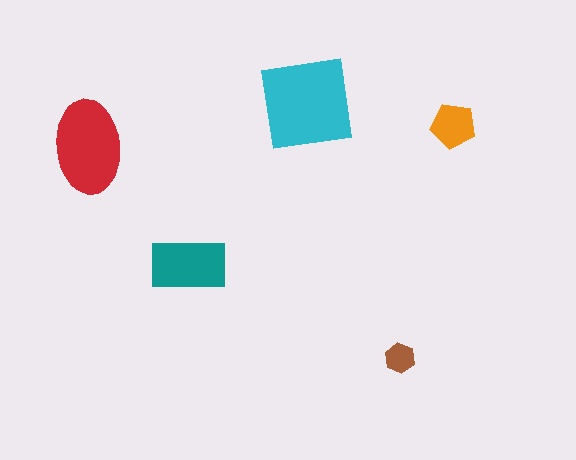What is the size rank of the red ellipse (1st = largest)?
2nd.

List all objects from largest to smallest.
The cyan square, the red ellipse, the teal rectangle, the orange pentagon, the brown hexagon.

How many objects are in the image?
There are 5 objects in the image.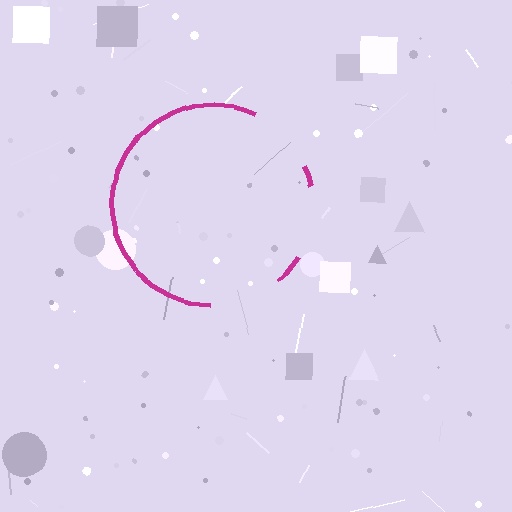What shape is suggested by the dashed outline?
The dashed outline suggests a circle.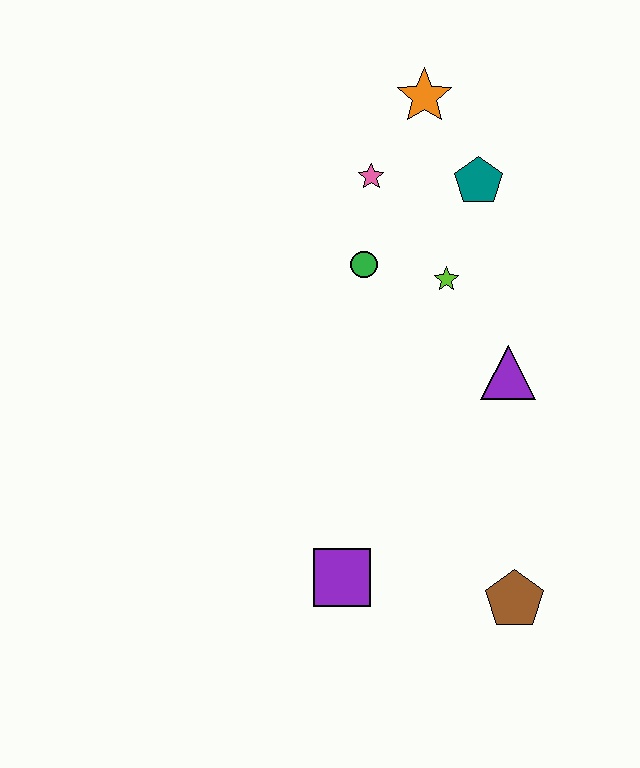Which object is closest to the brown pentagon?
The purple square is closest to the brown pentagon.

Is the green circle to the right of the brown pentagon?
No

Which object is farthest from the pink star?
The brown pentagon is farthest from the pink star.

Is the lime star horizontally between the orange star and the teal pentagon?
Yes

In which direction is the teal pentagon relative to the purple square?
The teal pentagon is above the purple square.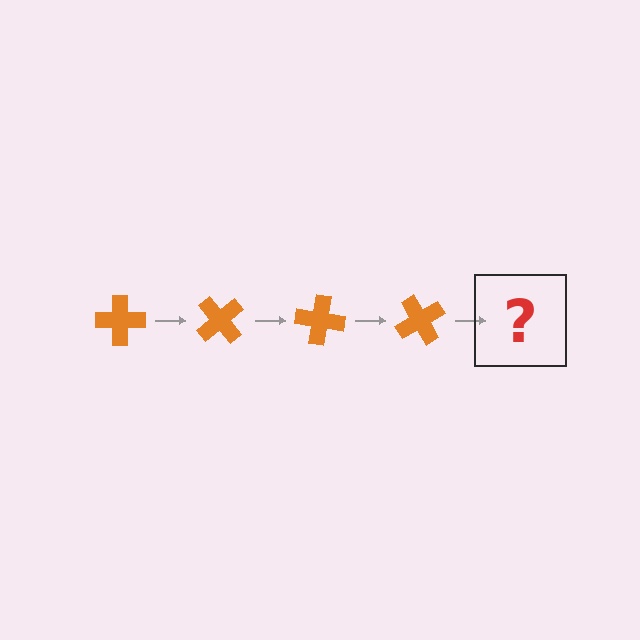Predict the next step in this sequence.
The next step is an orange cross rotated 200 degrees.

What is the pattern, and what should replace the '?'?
The pattern is that the cross rotates 50 degrees each step. The '?' should be an orange cross rotated 200 degrees.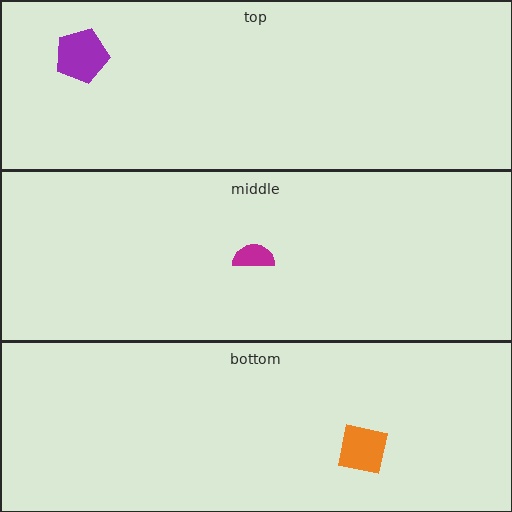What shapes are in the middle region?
The magenta semicircle.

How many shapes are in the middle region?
1.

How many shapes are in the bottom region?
1.